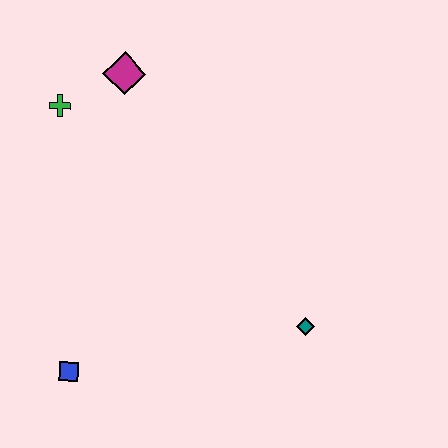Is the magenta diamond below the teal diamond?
No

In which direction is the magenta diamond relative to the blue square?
The magenta diamond is above the blue square.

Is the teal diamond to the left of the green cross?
No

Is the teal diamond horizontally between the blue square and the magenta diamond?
No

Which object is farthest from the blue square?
The magenta diamond is farthest from the blue square.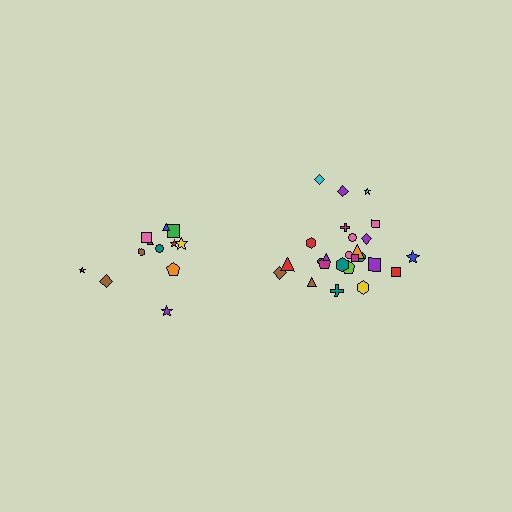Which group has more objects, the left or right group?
The right group.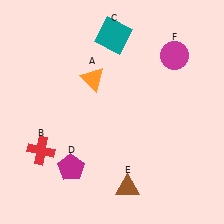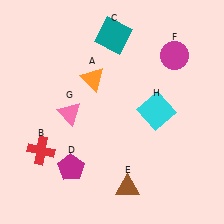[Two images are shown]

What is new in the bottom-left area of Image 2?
A pink triangle (G) was added in the bottom-left area of Image 2.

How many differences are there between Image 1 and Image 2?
There are 2 differences between the two images.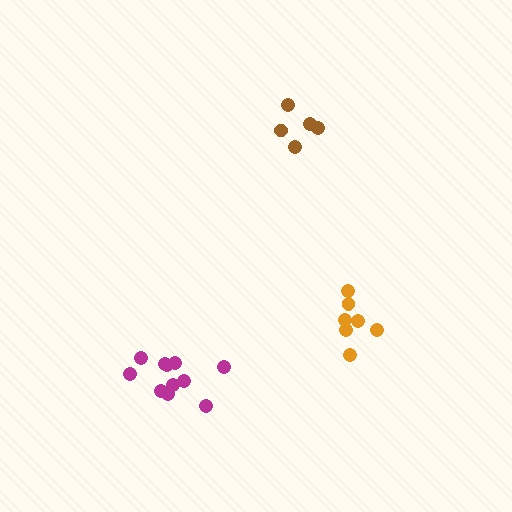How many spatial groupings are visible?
There are 3 spatial groupings.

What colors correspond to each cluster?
The clusters are colored: orange, brown, magenta.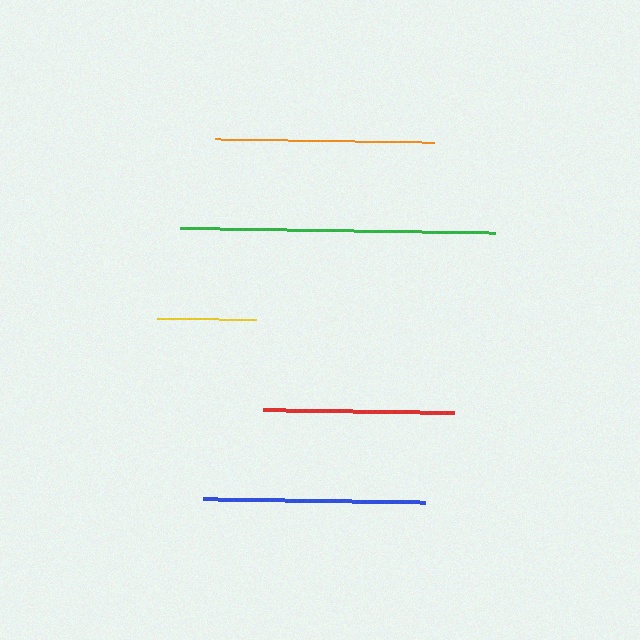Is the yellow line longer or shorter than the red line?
The red line is longer than the yellow line.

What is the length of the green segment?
The green segment is approximately 314 pixels long.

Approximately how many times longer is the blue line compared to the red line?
The blue line is approximately 1.2 times the length of the red line.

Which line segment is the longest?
The green line is the longest at approximately 314 pixels.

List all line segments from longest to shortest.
From longest to shortest: green, blue, orange, red, yellow.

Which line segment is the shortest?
The yellow line is the shortest at approximately 100 pixels.